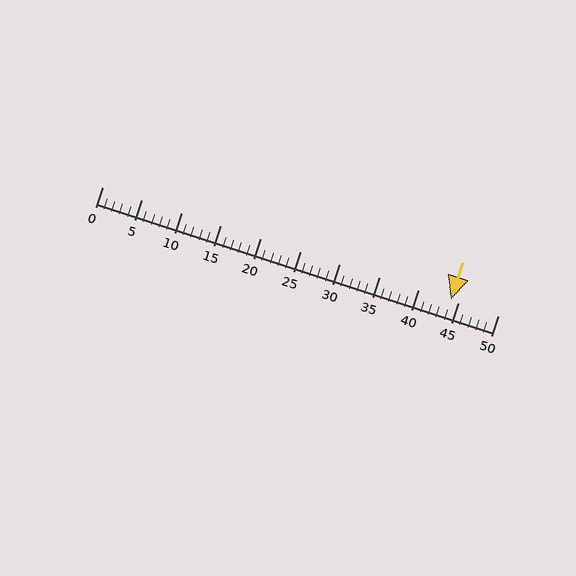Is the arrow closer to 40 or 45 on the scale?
The arrow is closer to 45.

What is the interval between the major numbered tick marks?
The major tick marks are spaced 5 units apart.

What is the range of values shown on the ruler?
The ruler shows values from 0 to 50.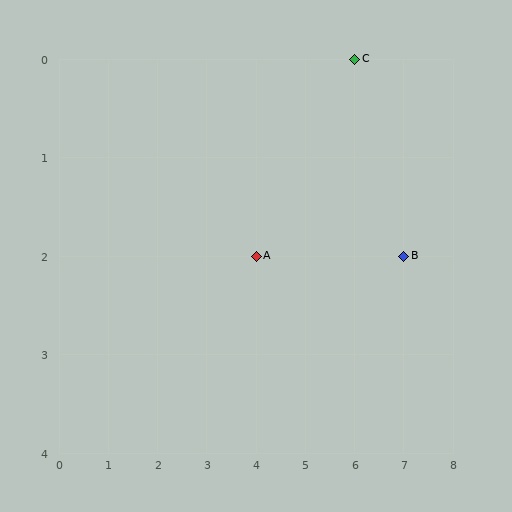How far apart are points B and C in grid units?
Points B and C are 1 column and 2 rows apart (about 2.2 grid units diagonally).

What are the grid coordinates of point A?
Point A is at grid coordinates (4, 2).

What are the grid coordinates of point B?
Point B is at grid coordinates (7, 2).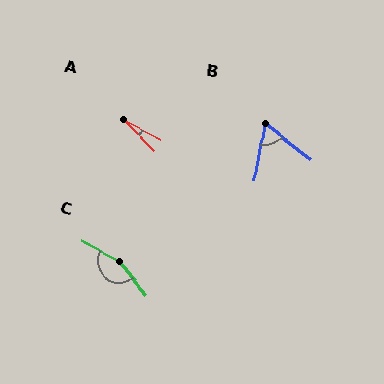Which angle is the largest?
C, at approximately 157 degrees.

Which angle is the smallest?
A, at approximately 17 degrees.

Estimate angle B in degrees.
Approximately 62 degrees.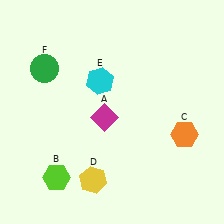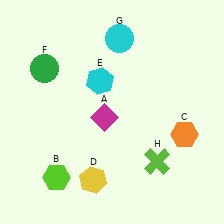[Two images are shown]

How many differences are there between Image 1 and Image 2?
There are 2 differences between the two images.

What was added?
A cyan circle (G), a lime cross (H) were added in Image 2.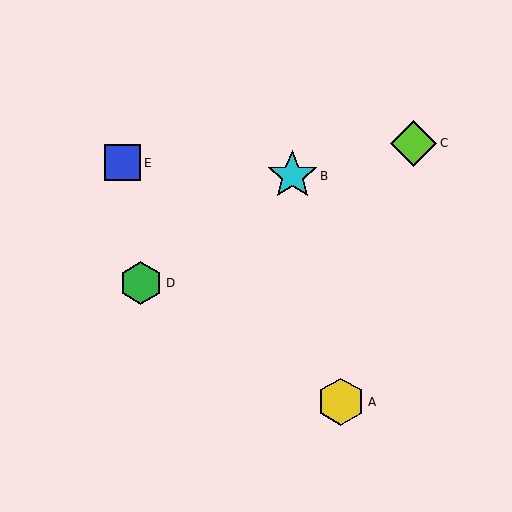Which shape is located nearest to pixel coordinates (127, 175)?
The blue square (labeled E) at (123, 163) is nearest to that location.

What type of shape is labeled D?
Shape D is a green hexagon.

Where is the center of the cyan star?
The center of the cyan star is at (292, 176).